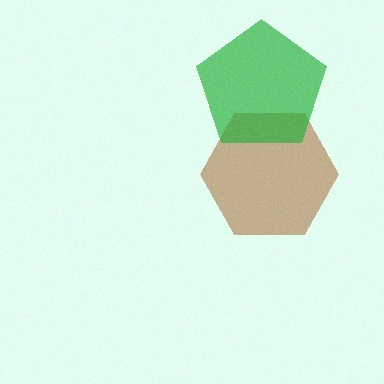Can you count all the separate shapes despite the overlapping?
Yes, there are 2 separate shapes.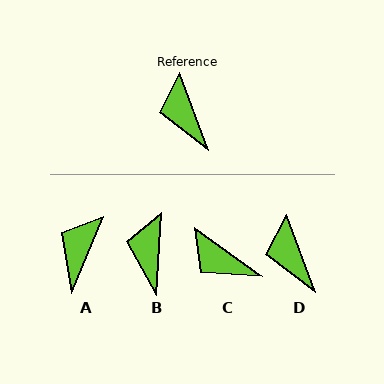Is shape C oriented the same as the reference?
No, it is off by about 34 degrees.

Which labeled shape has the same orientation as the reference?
D.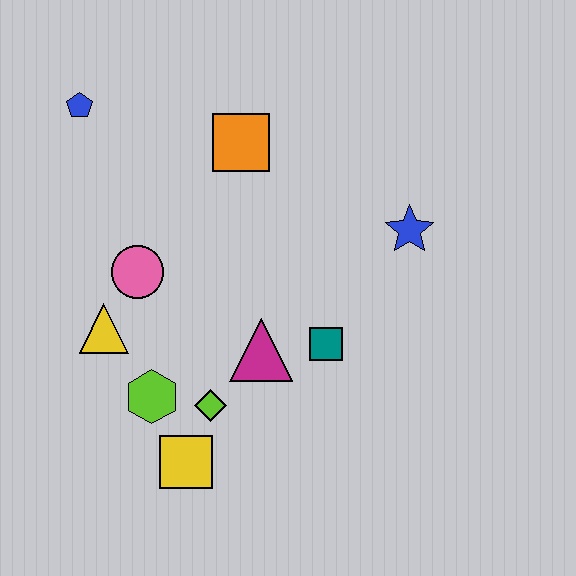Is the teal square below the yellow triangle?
Yes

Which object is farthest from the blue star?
The blue pentagon is farthest from the blue star.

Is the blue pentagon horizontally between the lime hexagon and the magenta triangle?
No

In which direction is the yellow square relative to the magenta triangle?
The yellow square is below the magenta triangle.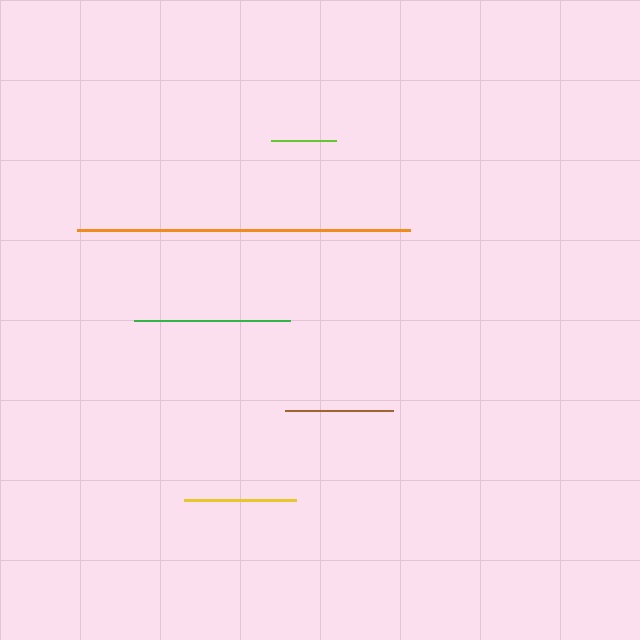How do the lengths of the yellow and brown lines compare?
The yellow and brown lines are approximately the same length.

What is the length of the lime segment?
The lime segment is approximately 65 pixels long.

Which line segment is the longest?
The orange line is the longest at approximately 333 pixels.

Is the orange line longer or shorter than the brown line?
The orange line is longer than the brown line.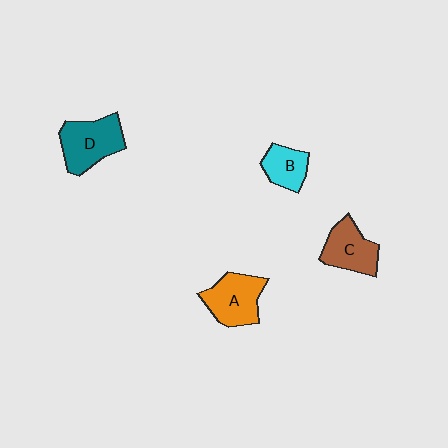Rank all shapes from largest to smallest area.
From largest to smallest: D (teal), A (orange), C (brown), B (cyan).